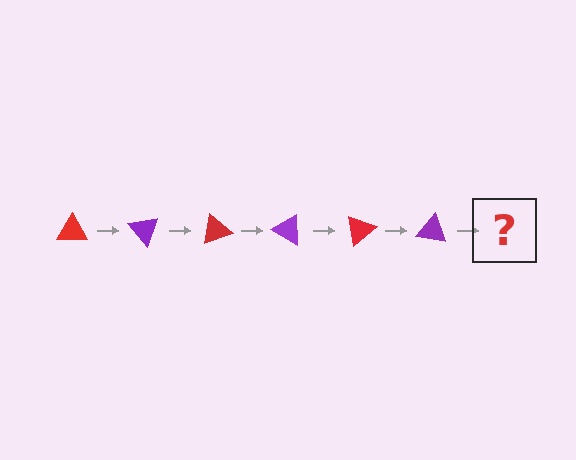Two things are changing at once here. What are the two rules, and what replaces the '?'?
The two rules are that it rotates 50 degrees each step and the color cycles through red and purple. The '?' should be a red triangle, rotated 300 degrees from the start.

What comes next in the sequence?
The next element should be a red triangle, rotated 300 degrees from the start.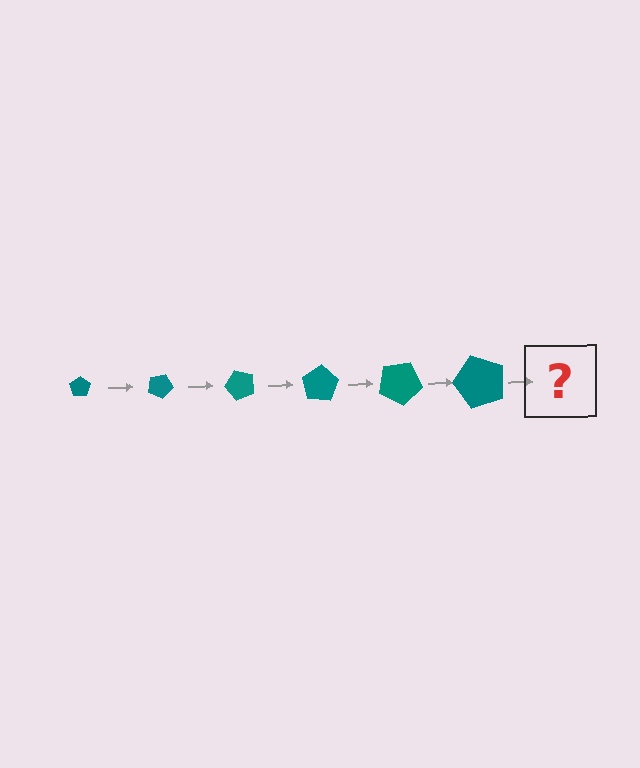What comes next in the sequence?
The next element should be a pentagon, larger than the previous one and rotated 150 degrees from the start.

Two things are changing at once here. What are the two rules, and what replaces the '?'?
The two rules are that the pentagon grows larger each step and it rotates 25 degrees each step. The '?' should be a pentagon, larger than the previous one and rotated 150 degrees from the start.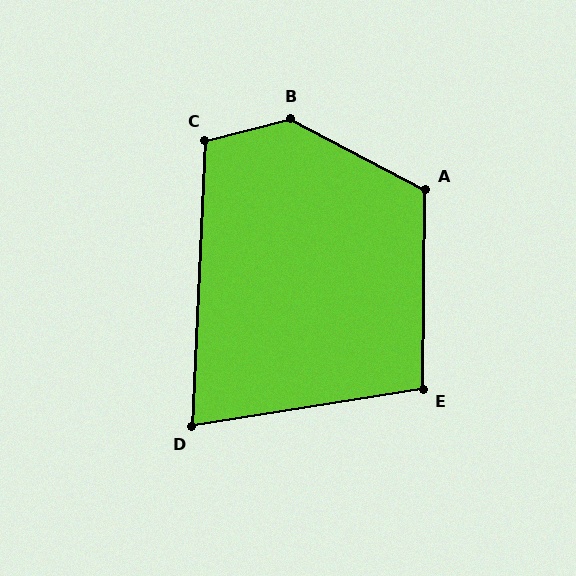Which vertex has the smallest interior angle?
D, at approximately 78 degrees.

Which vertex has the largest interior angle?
B, at approximately 138 degrees.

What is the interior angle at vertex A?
Approximately 117 degrees (obtuse).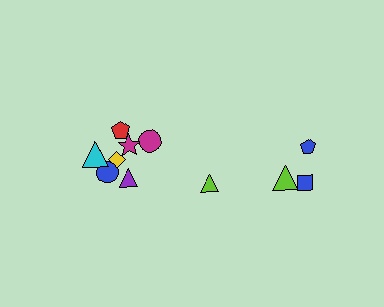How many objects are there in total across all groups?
There are 11 objects.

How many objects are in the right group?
There are 4 objects.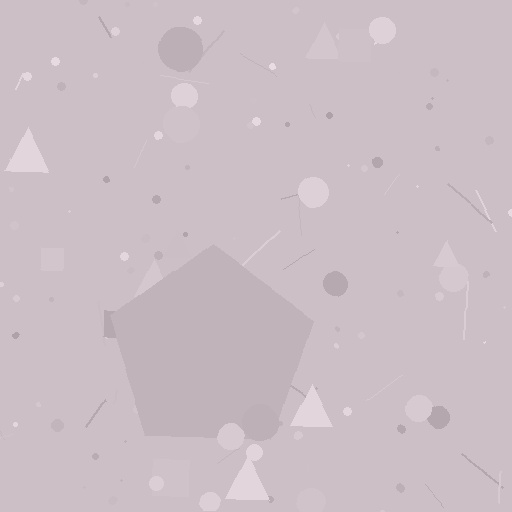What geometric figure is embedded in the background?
A pentagon is embedded in the background.